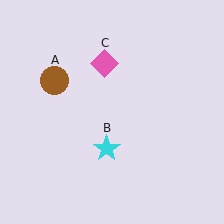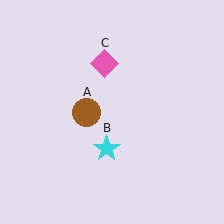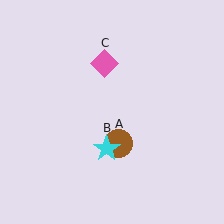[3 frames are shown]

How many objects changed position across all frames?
1 object changed position: brown circle (object A).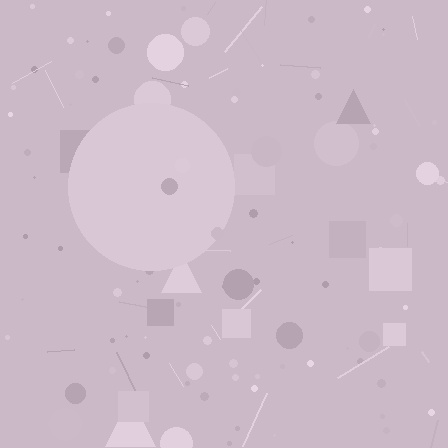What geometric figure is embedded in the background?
A circle is embedded in the background.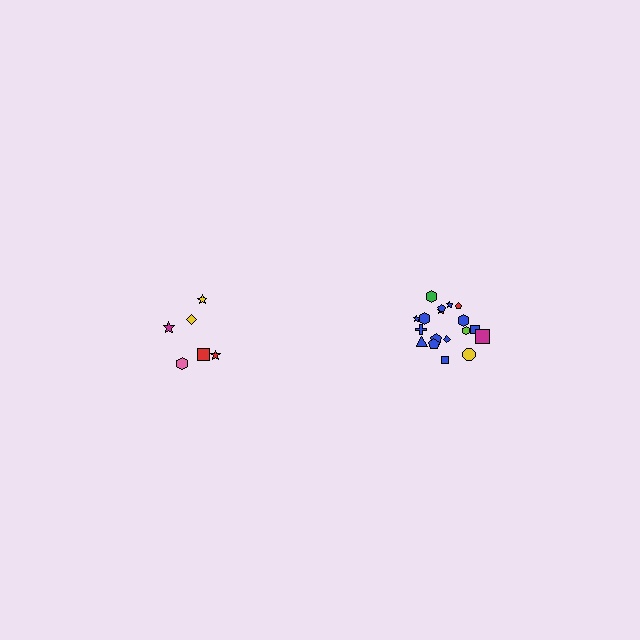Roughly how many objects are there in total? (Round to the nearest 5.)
Roughly 25 objects in total.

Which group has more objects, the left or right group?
The right group.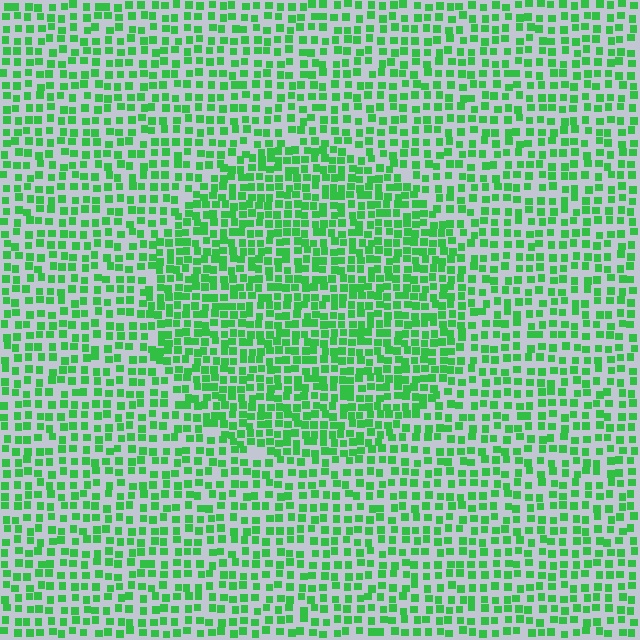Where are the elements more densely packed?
The elements are more densely packed inside the circle boundary.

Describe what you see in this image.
The image contains small green elements arranged at two different densities. A circle-shaped region is visible where the elements are more densely packed than the surrounding area.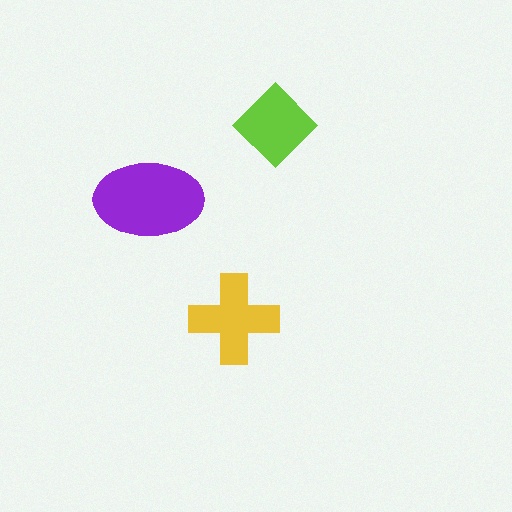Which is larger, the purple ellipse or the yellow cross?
The purple ellipse.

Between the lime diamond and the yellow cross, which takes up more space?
The yellow cross.